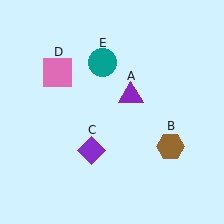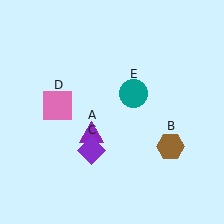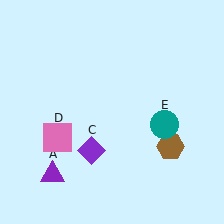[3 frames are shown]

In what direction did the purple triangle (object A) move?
The purple triangle (object A) moved down and to the left.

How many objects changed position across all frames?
3 objects changed position: purple triangle (object A), pink square (object D), teal circle (object E).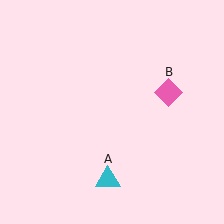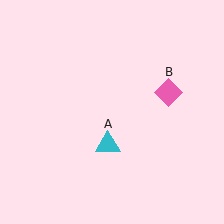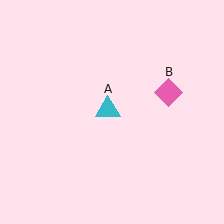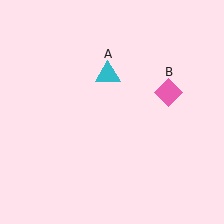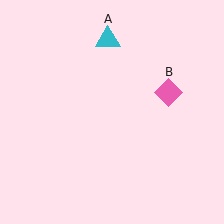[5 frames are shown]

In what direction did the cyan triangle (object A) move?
The cyan triangle (object A) moved up.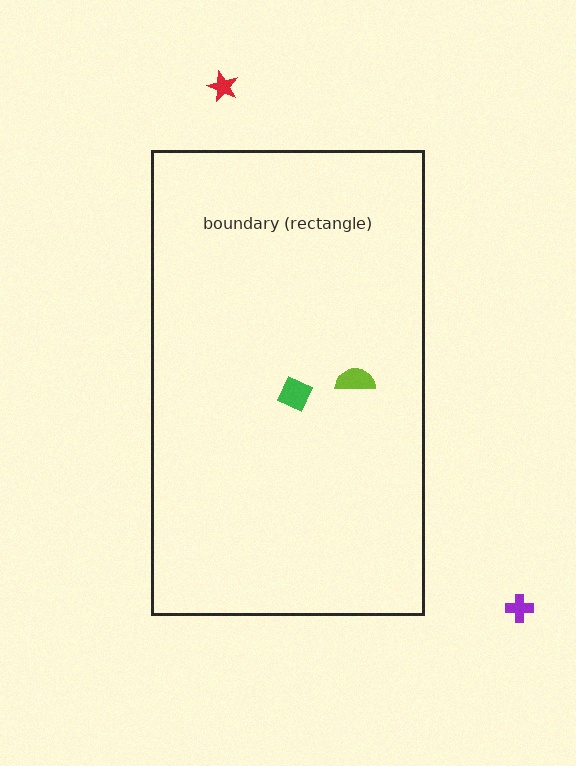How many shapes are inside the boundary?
2 inside, 2 outside.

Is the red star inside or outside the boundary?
Outside.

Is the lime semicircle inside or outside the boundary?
Inside.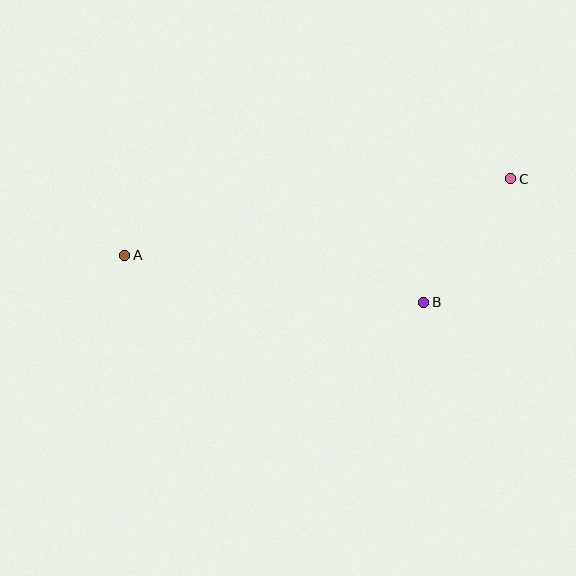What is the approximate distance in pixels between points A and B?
The distance between A and B is approximately 303 pixels.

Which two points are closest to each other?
Points B and C are closest to each other.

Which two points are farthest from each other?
Points A and C are farthest from each other.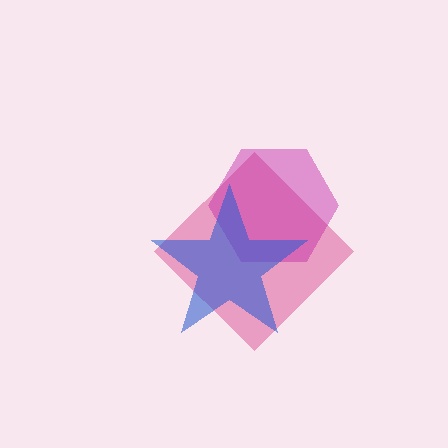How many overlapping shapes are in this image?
There are 3 overlapping shapes in the image.